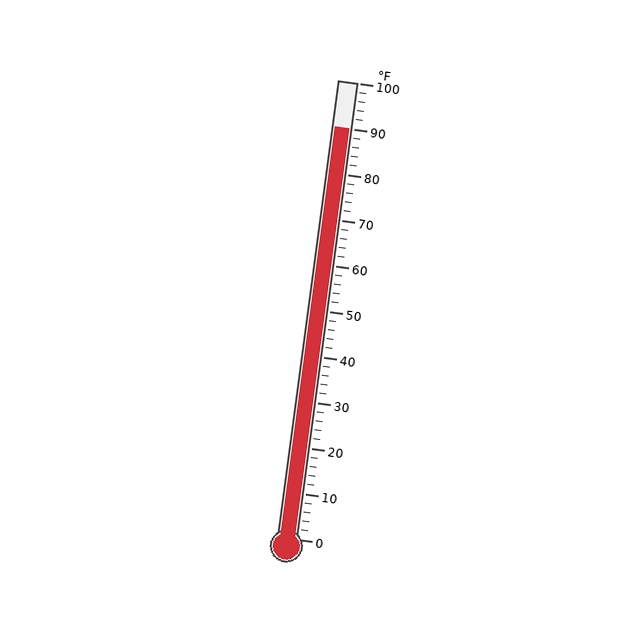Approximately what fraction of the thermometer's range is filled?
The thermometer is filled to approximately 90% of its range.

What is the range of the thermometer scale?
The thermometer scale ranges from 0°F to 100°F.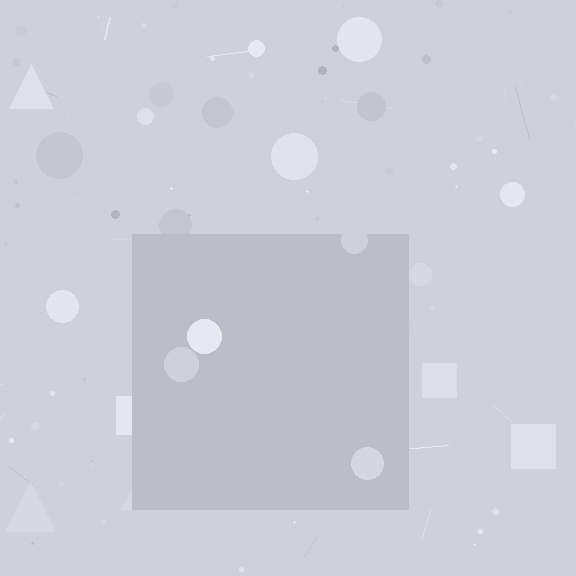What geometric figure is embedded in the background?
A square is embedded in the background.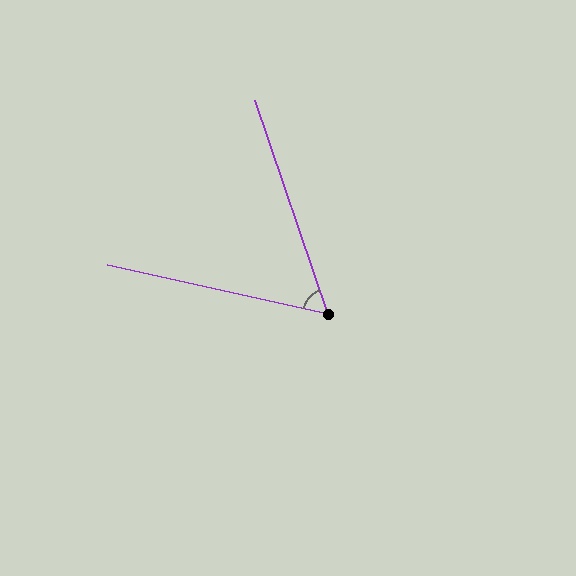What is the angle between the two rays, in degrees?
Approximately 59 degrees.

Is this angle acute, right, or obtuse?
It is acute.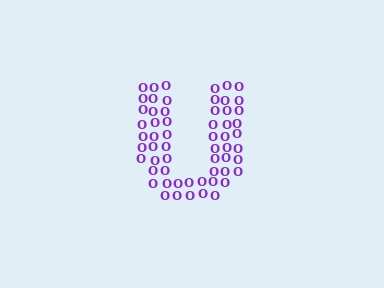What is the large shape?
The large shape is the letter U.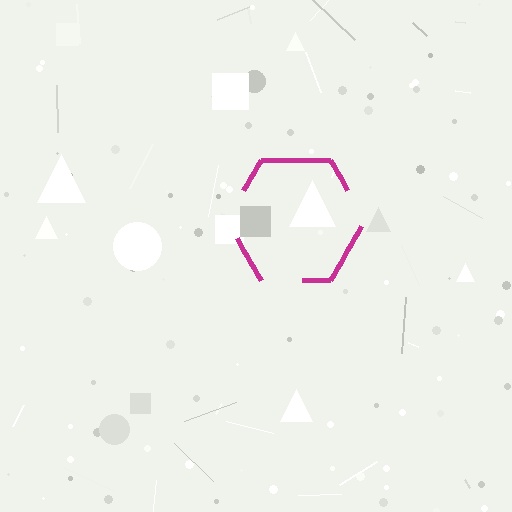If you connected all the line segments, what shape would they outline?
They would outline a hexagon.